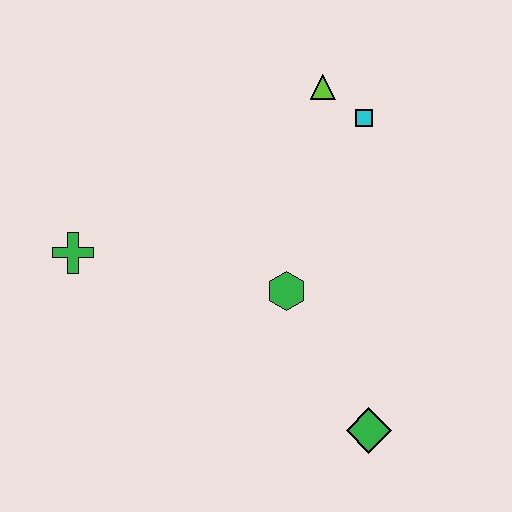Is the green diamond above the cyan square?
No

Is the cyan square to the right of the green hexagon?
Yes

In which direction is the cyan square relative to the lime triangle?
The cyan square is to the right of the lime triangle.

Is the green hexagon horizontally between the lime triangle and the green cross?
Yes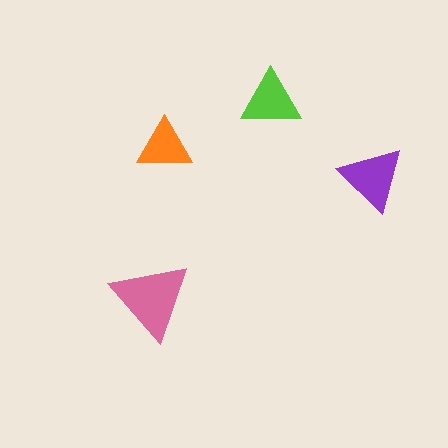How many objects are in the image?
There are 4 objects in the image.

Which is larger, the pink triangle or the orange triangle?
The pink one.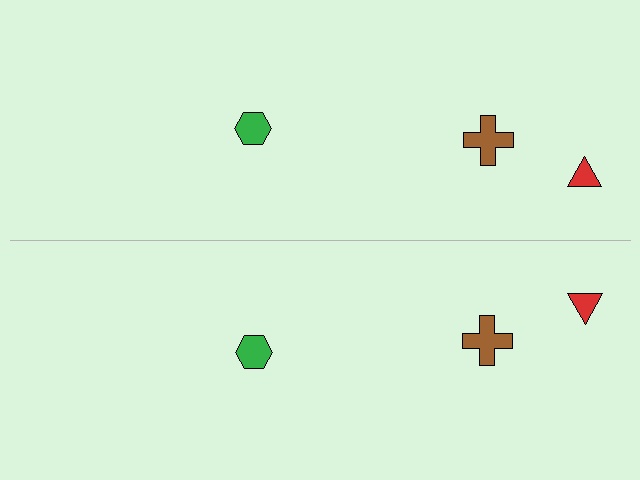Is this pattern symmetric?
Yes, this pattern has bilateral (reflection) symmetry.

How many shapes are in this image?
There are 6 shapes in this image.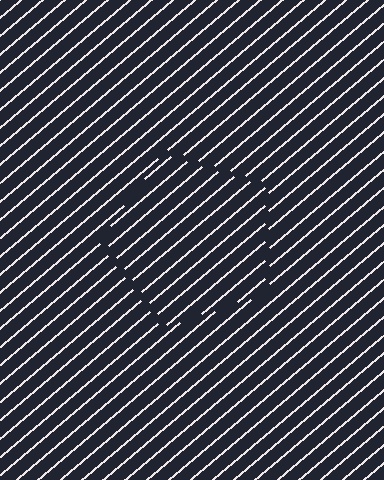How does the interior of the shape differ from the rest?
The interior of the shape contains the same grating, shifted by half a period — the contour is defined by the phase discontinuity where line-ends from the inner and outer gratings abut.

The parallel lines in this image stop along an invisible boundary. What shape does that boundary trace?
An illusory pentagon. The interior of the shape contains the same grating, shifted by half a period — the contour is defined by the phase discontinuity where line-ends from the inner and outer gratings abut.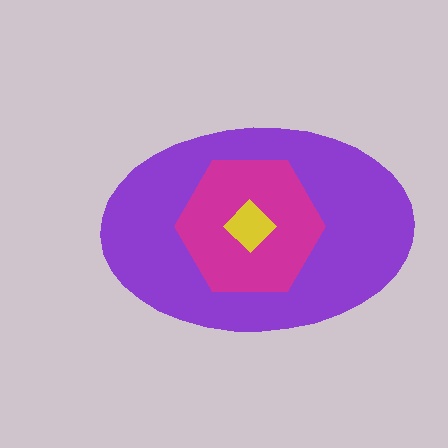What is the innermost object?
The yellow diamond.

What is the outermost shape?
The purple ellipse.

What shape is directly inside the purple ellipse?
The magenta hexagon.